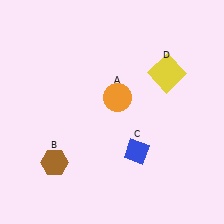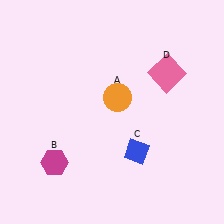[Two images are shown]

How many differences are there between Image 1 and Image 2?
There are 2 differences between the two images.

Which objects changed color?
B changed from brown to magenta. D changed from yellow to pink.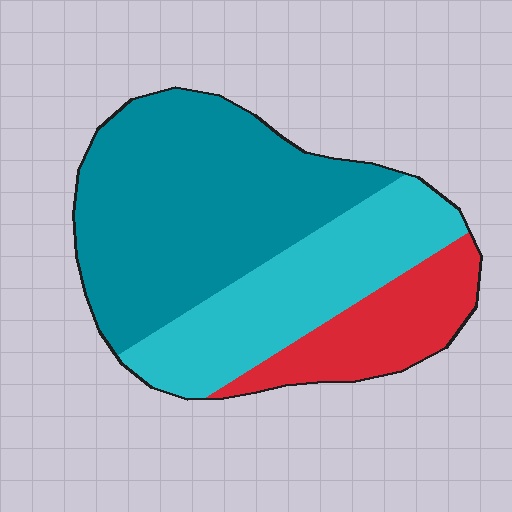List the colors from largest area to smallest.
From largest to smallest: teal, cyan, red.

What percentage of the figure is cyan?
Cyan takes up about one third (1/3) of the figure.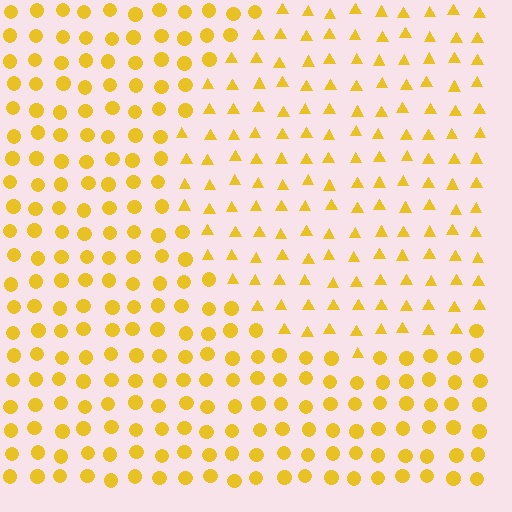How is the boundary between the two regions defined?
The boundary is defined by a change in element shape: triangles inside vs. circles outside. All elements share the same color and spacing.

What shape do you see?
I see a circle.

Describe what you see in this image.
The image is filled with small yellow elements arranged in a uniform grid. A circle-shaped region contains triangles, while the surrounding area contains circles. The boundary is defined purely by the change in element shape.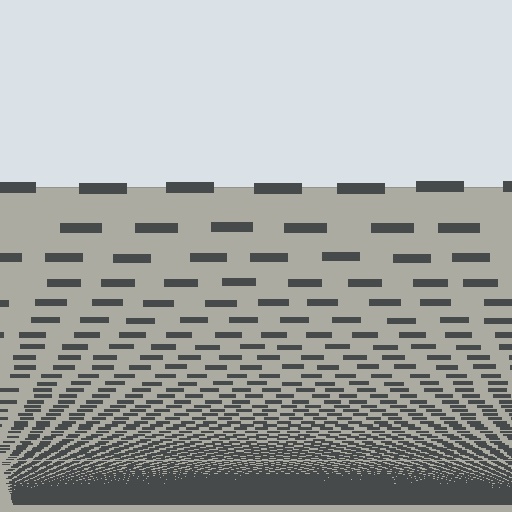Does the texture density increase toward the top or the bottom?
Density increases toward the bottom.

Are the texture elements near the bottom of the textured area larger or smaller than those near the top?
Smaller. The gradient is inverted — elements near the bottom are smaller and denser.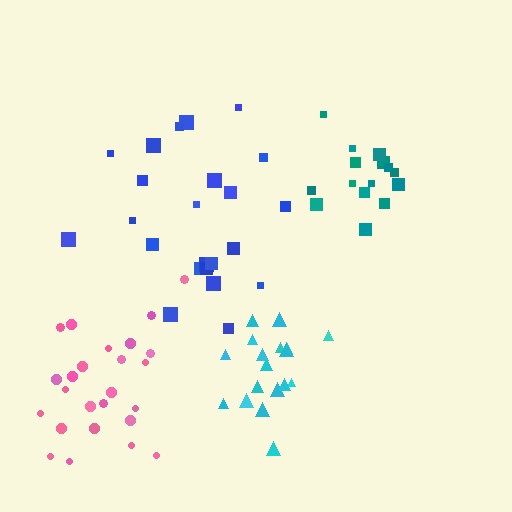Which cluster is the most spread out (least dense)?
Blue.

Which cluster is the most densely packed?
Cyan.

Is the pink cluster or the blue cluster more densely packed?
Pink.